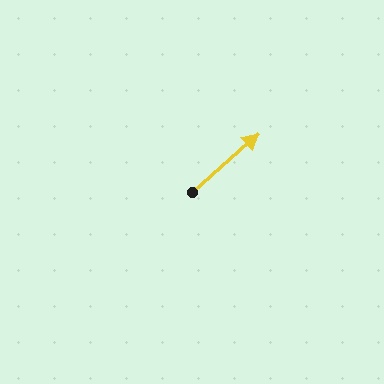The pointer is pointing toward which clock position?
Roughly 2 o'clock.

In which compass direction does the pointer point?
Northeast.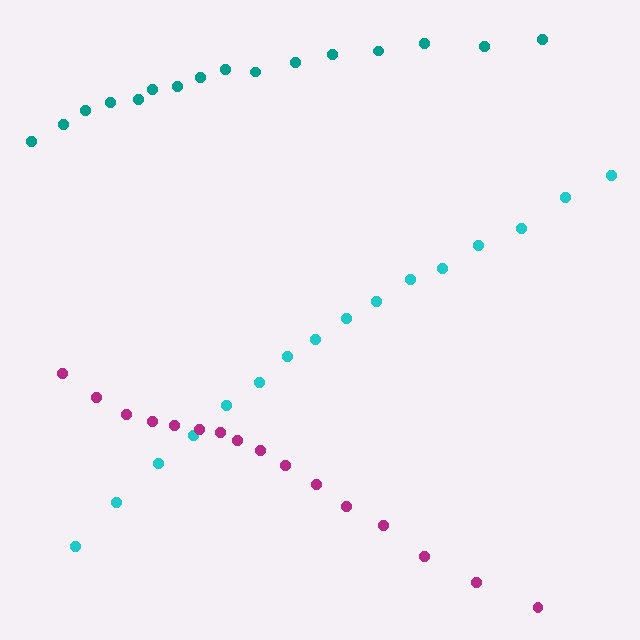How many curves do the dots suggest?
There are 3 distinct paths.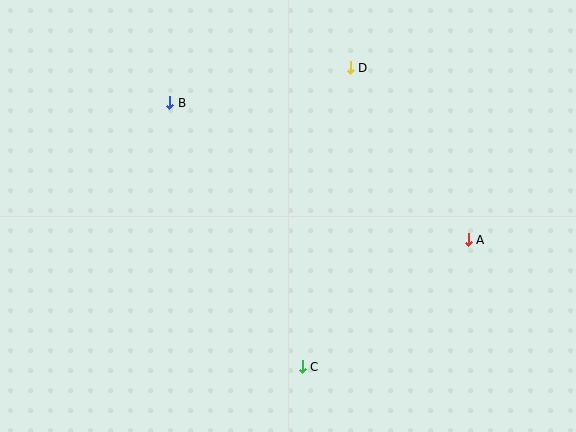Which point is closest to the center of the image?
Point C at (302, 367) is closest to the center.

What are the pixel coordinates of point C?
Point C is at (302, 367).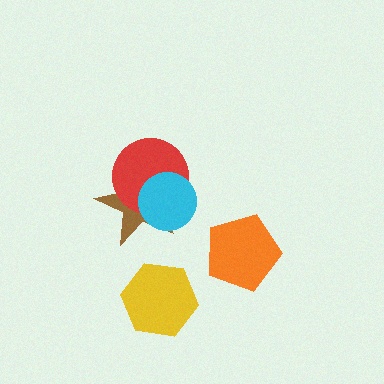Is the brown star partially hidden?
Yes, it is partially covered by another shape.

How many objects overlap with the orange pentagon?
0 objects overlap with the orange pentagon.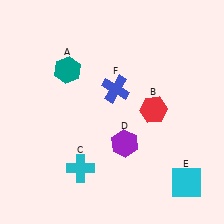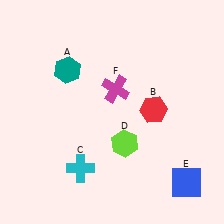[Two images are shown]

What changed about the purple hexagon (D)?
In Image 1, D is purple. In Image 2, it changed to lime.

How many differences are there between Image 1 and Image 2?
There are 3 differences between the two images.